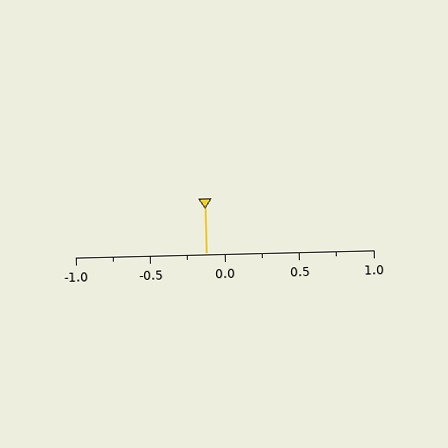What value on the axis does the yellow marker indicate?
The marker indicates approximately -0.12.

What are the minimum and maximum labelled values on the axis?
The axis runs from -1.0 to 1.0.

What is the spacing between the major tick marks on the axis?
The major ticks are spaced 0.5 apart.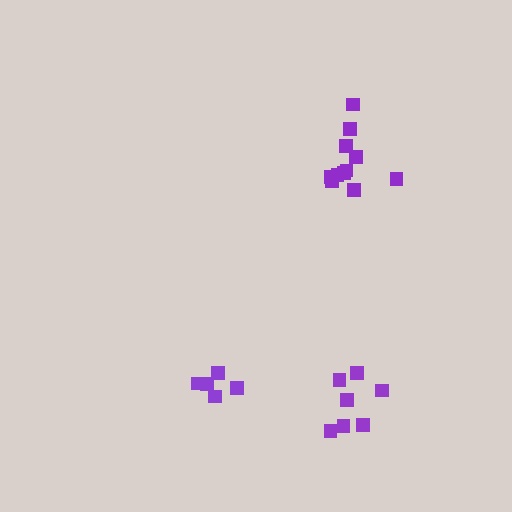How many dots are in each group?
Group 1: 11 dots, Group 2: 5 dots, Group 3: 7 dots (23 total).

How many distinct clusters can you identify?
There are 3 distinct clusters.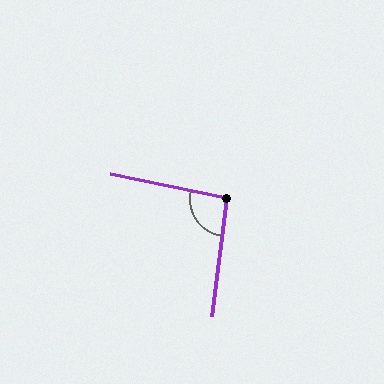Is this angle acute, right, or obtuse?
It is obtuse.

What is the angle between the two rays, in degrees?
Approximately 95 degrees.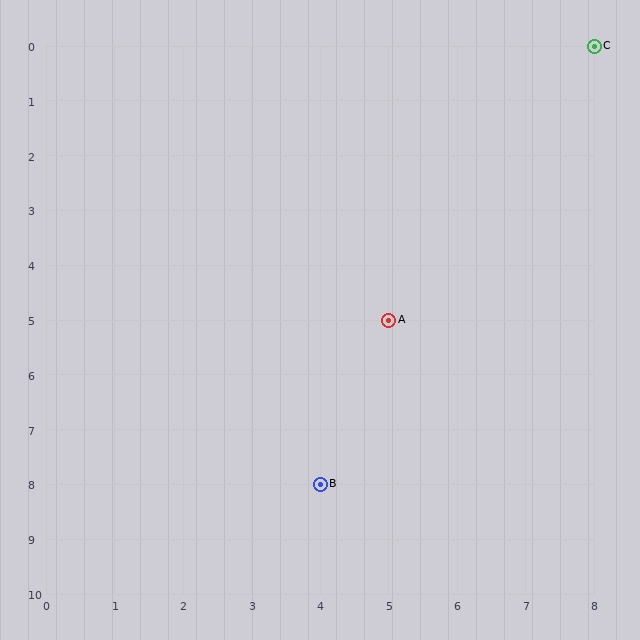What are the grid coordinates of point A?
Point A is at grid coordinates (5, 5).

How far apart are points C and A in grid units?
Points C and A are 3 columns and 5 rows apart (about 5.8 grid units diagonally).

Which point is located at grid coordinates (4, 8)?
Point B is at (4, 8).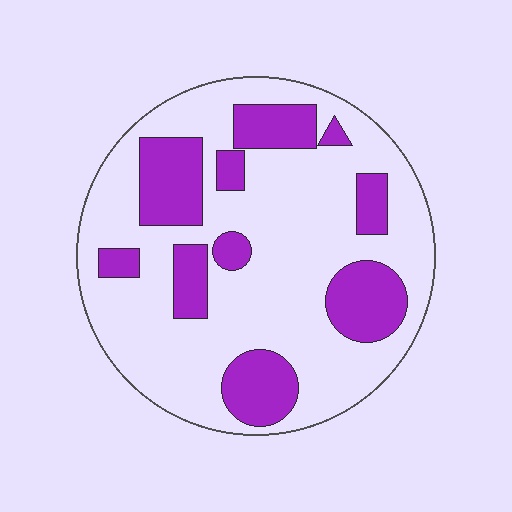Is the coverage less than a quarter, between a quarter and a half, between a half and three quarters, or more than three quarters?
Between a quarter and a half.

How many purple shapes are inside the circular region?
10.